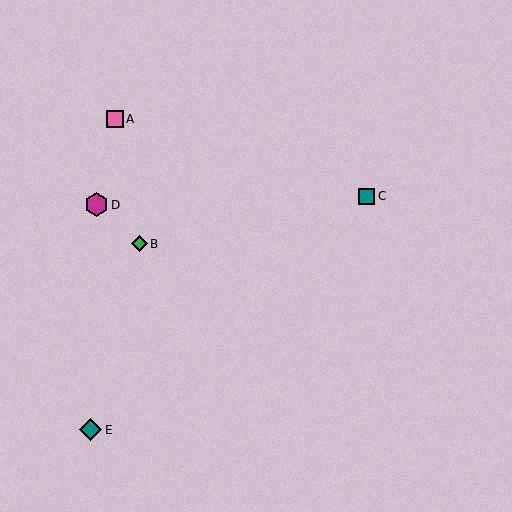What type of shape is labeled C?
Shape C is a teal square.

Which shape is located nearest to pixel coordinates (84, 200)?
The magenta hexagon (labeled D) at (96, 205) is nearest to that location.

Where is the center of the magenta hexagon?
The center of the magenta hexagon is at (96, 205).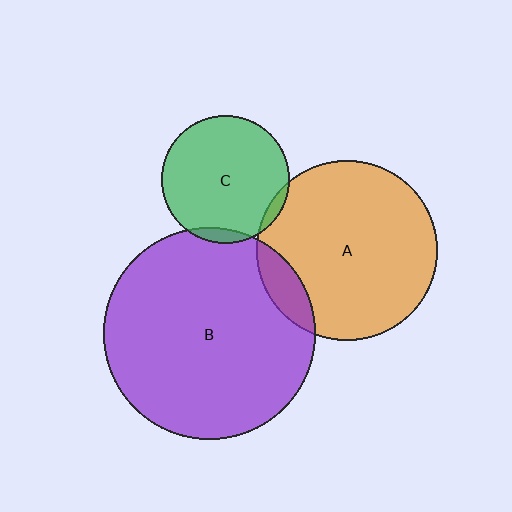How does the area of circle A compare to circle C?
Approximately 2.0 times.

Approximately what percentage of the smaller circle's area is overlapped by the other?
Approximately 10%.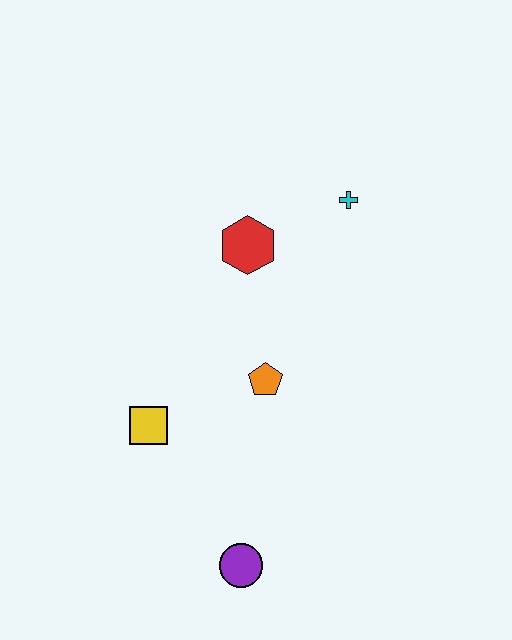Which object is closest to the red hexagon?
The cyan cross is closest to the red hexagon.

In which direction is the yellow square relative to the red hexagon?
The yellow square is below the red hexagon.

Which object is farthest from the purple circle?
The cyan cross is farthest from the purple circle.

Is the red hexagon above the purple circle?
Yes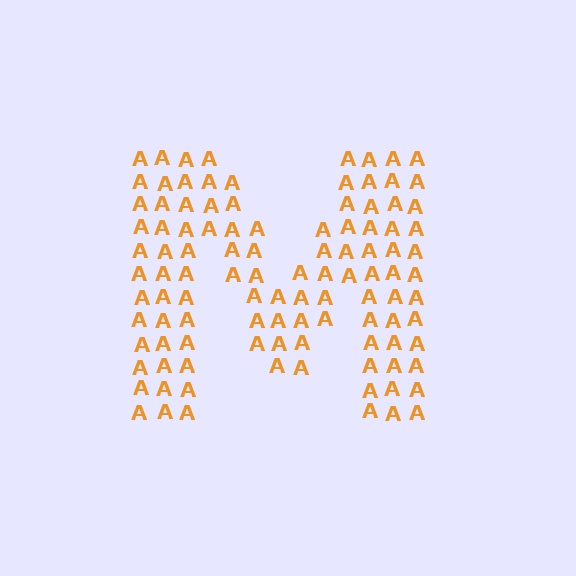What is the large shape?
The large shape is the letter M.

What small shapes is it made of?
It is made of small letter A's.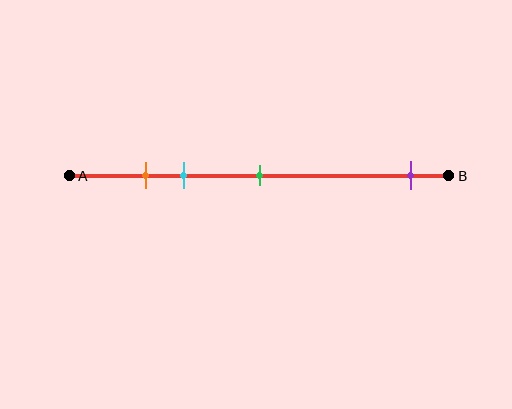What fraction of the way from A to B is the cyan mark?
The cyan mark is approximately 30% (0.3) of the way from A to B.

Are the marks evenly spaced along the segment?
No, the marks are not evenly spaced.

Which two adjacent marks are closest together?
The orange and cyan marks are the closest adjacent pair.